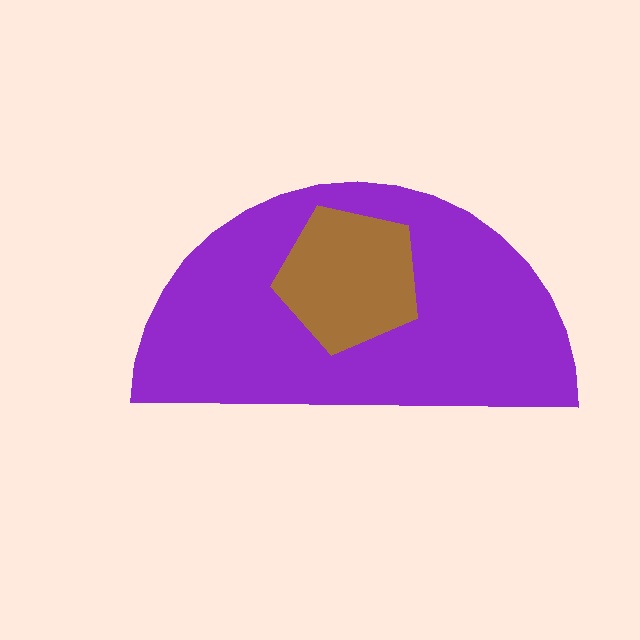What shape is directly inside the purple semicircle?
The brown pentagon.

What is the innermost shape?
The brown pentagon.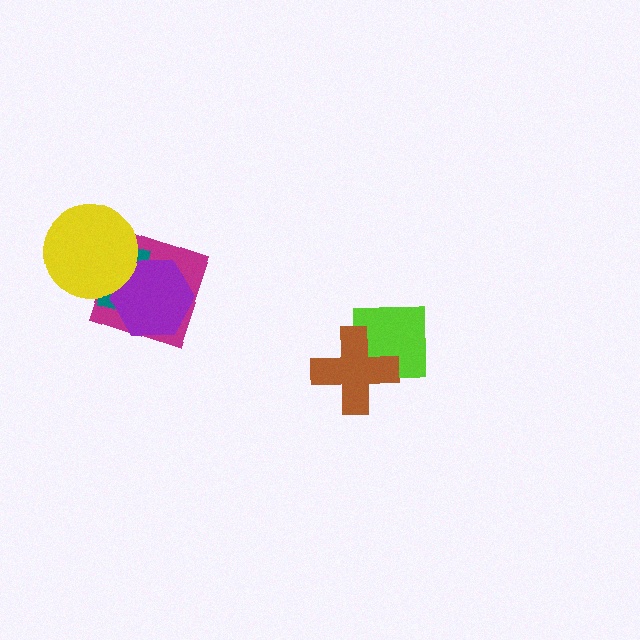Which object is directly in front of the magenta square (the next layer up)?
The teal rectangle is directly in front of the magenta square.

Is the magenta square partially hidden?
Yes, it is partially covered by another shape.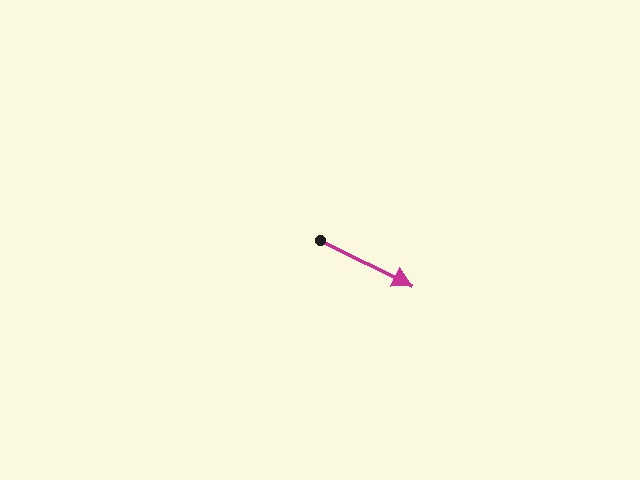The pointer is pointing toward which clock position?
Roughly 4 o'clock.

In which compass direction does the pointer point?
Southeast.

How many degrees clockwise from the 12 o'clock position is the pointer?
Approximately 116 degrees.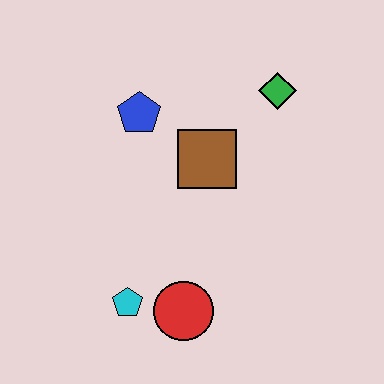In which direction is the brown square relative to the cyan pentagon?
The brown square is above the cyan pentagon.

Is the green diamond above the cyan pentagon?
Yes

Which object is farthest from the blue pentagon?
The red circle is farthest from the blue pentagon.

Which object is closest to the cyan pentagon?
The red circle is closest to the cyan pentagon.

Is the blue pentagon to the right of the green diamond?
No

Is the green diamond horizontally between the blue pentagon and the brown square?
No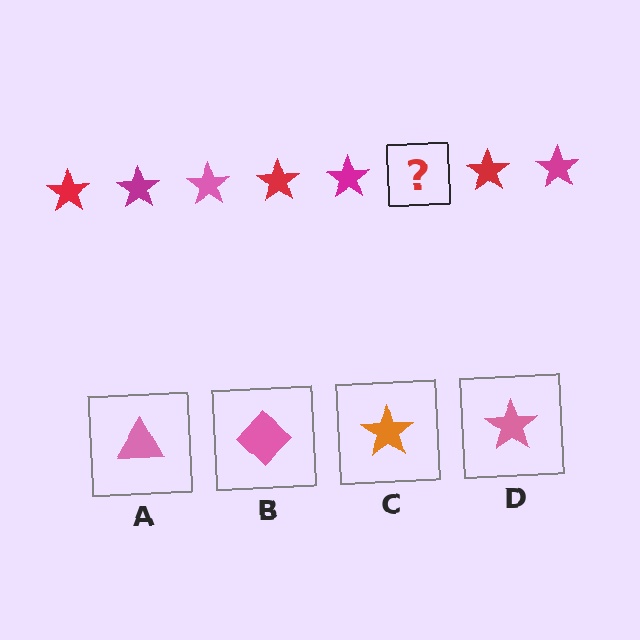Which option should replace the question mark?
Option D.